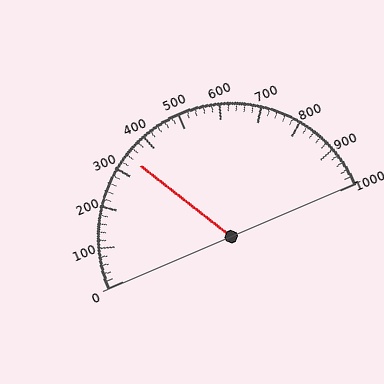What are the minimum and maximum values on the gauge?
The gauge ranges from 0 to 1000.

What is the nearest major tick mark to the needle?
The nearest major tick mark is 300.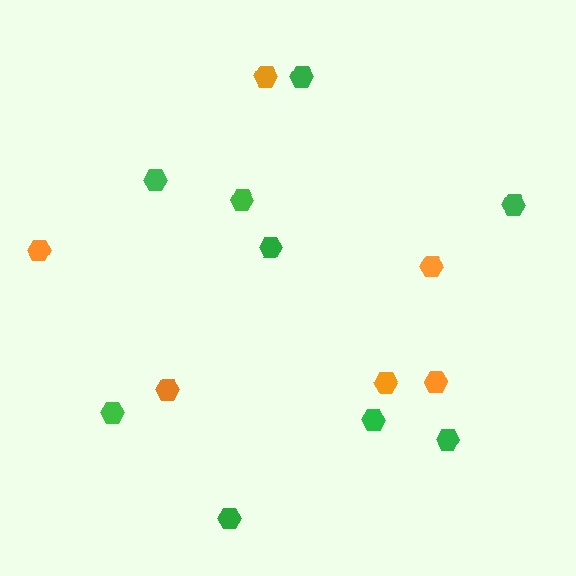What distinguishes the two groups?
There are 2 groups: one group of green hexagons (9) and one group of orange hexagons (6).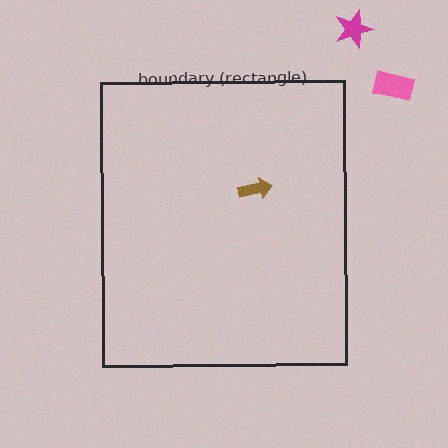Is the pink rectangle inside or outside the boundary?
Outside.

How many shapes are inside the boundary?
1 inside, 2 outside.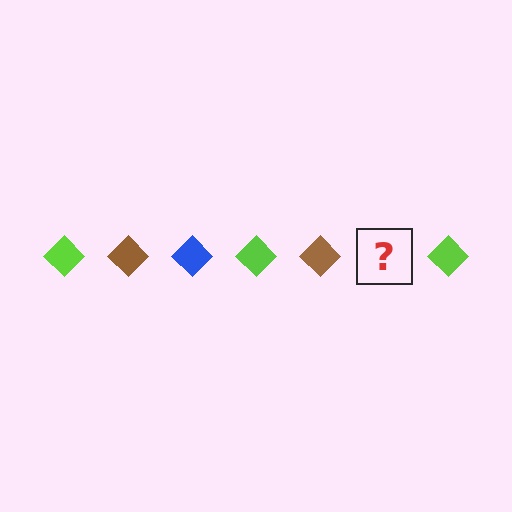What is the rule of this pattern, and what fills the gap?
The rule is that the pattern cycles through lime, brown, blue diamonds. The gap should be filled with a blue diamond.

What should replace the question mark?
The question mark should be replaced with a blue diamond.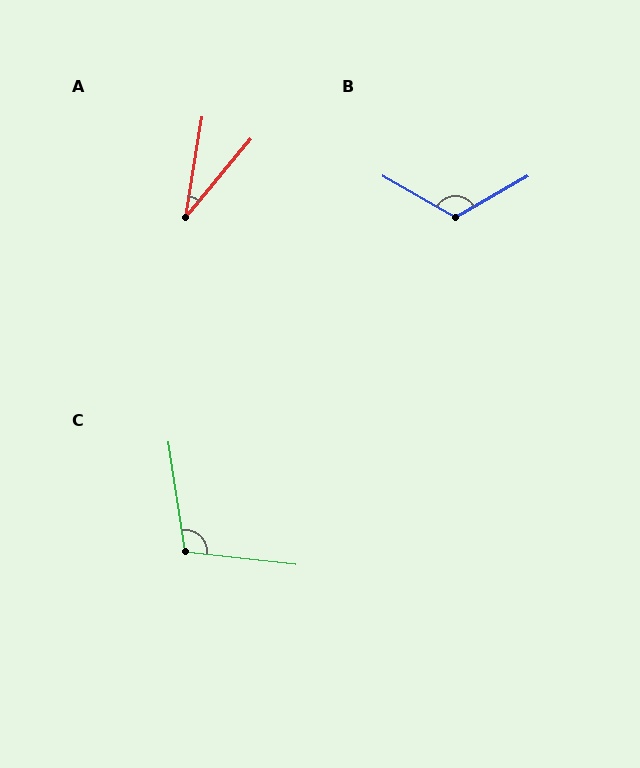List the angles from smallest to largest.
A (31°), C (105°), B (120°).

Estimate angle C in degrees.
Approximately 105 degrees.